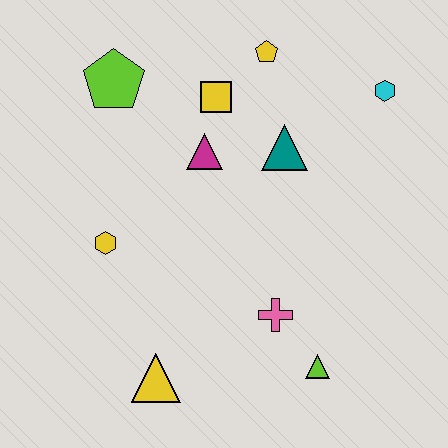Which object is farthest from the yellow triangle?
The cyan hexagon is farthest from the yellow triangle.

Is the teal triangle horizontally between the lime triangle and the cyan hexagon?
No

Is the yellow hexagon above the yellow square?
No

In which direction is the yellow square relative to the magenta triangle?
The yellow square is above the magenta triangle.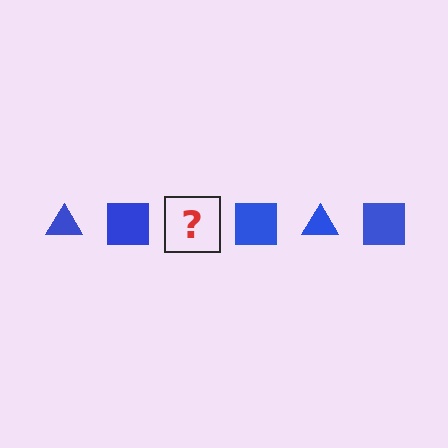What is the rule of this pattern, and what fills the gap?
The rule is that the pattern cycles through triangle, square shapes in blue. The gap should be filled with a blue triangle.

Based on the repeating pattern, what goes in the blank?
The blank should be a blue triangle.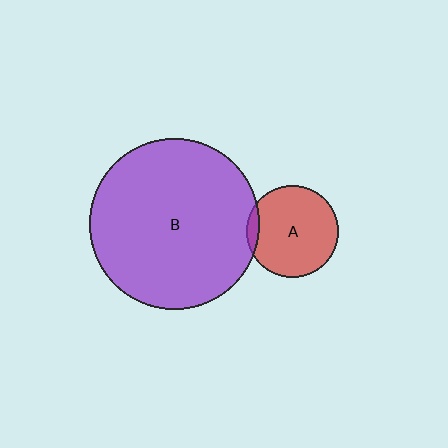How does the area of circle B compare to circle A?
Approximately 3.4 times.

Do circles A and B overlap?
Yes.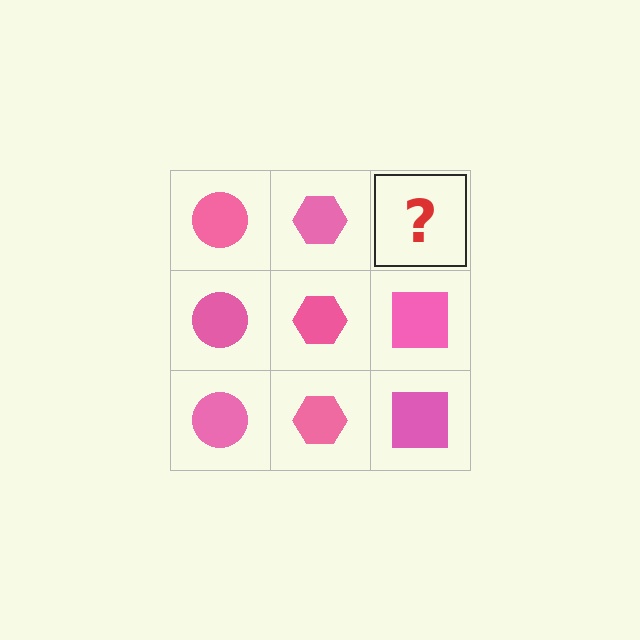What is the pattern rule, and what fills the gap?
The rule is that each column has a consistent shape. The gap should be filled with a pink square.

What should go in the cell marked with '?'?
The missing cell should contain a pink square.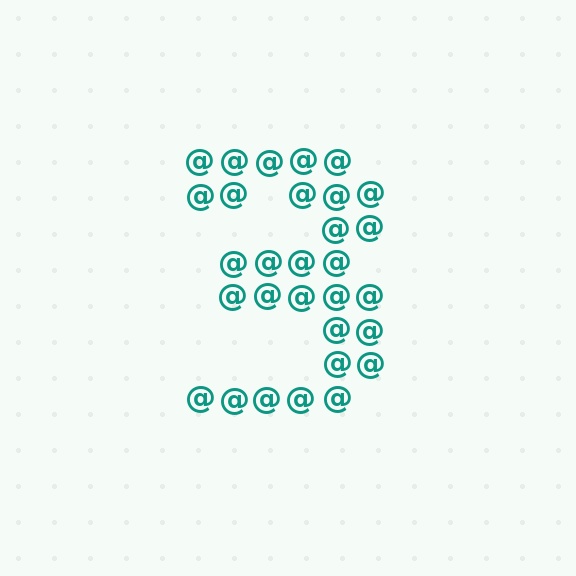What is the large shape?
The large shape is the digit 3.